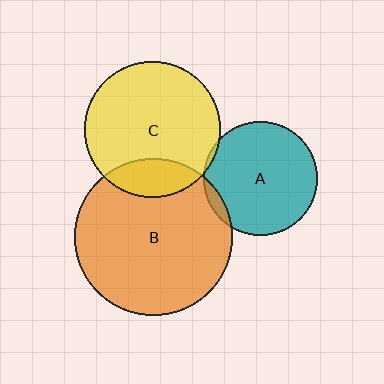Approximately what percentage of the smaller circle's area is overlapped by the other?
Approximately 20%.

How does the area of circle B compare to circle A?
Approximately 1.9 times.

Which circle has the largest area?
Circle B (orange).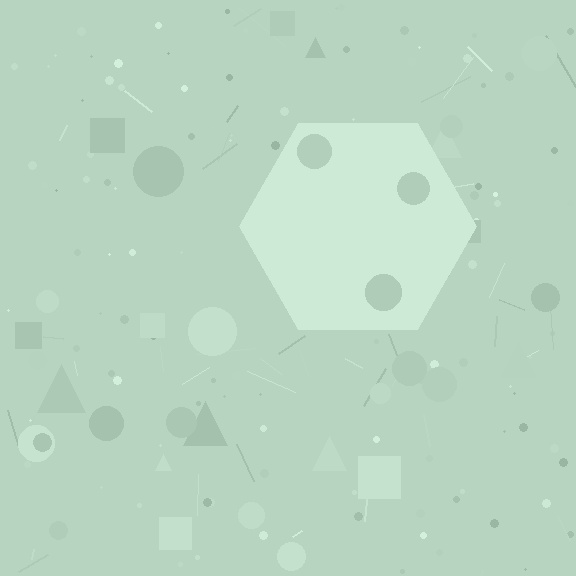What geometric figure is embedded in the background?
A hexagon is embedded in the background.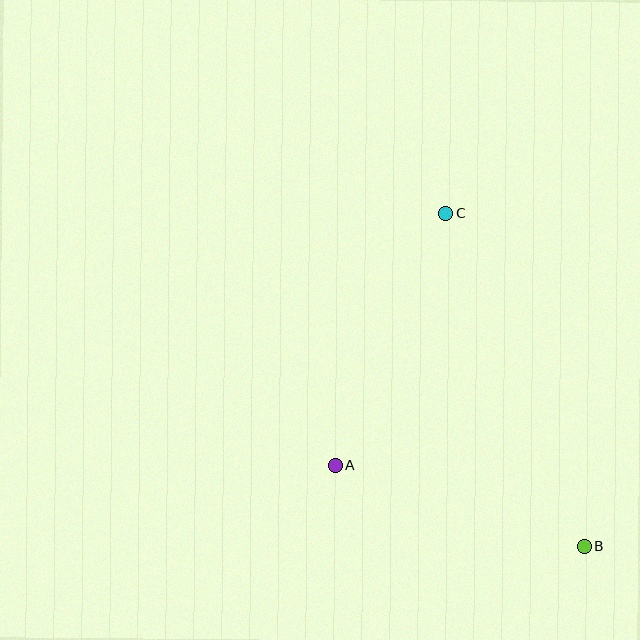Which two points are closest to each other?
Points A and B are closest to each other.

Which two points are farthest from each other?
Points B and C are farthest from each other.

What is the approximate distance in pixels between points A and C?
The distance between A and C is approximately 275 pixels.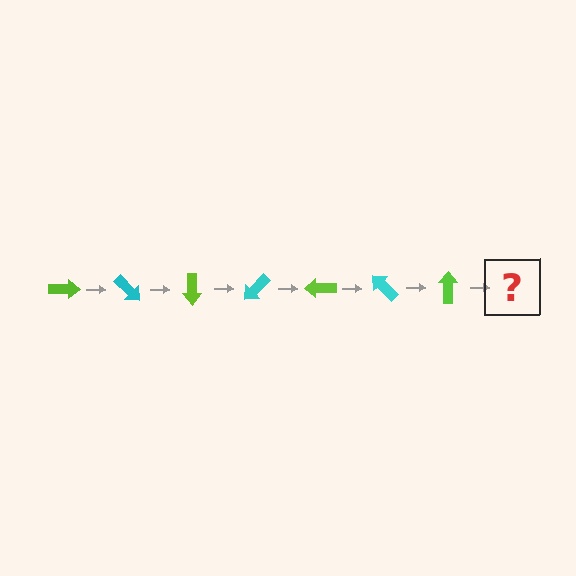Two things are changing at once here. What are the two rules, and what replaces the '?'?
The two rules are that it rotates 45 degrees each step and the color cycles through lime and cyan. The '?' should be a cyan arrow, rotated 315 degrees from the start.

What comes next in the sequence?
The next element should be a cyan arrow, rotated 315 degrees from the start.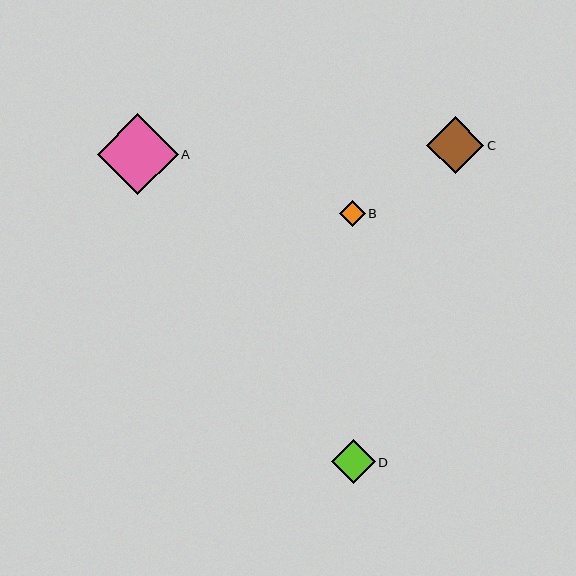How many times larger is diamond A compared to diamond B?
Diamond A is approximately 3.1 times the size of diamond B.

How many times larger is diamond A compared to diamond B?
Diamond A is approximately 3.1 times the size of diamond B.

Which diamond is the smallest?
Diamond B is the smallest with a size of approximately 26 pixels.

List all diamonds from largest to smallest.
From largest to smallest: A, C, D, B.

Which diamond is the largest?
Diamond A is the largest with a size of approximately 81 pixels.